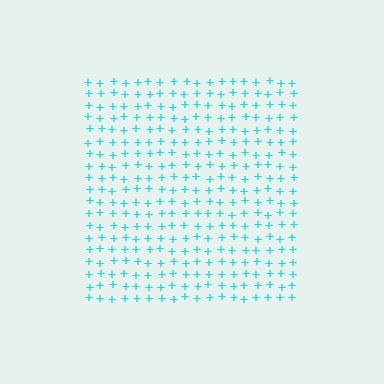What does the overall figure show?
The overall figure shows a square.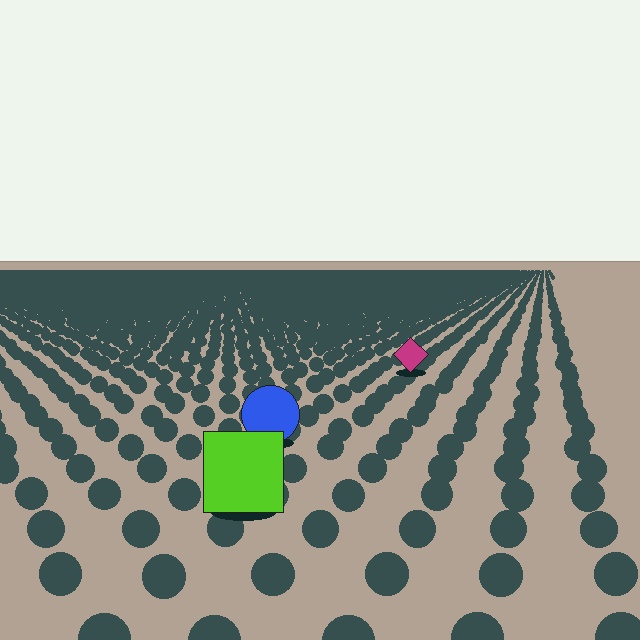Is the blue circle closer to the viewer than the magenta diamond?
Yes. The blue circle is closer — you can tell from the texture gradient: the ground texture is coarser near it.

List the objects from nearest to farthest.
From nearest to farthest: the lime square, the blue circle, the magenta diamond.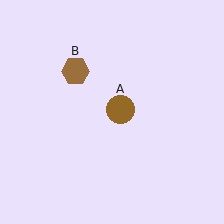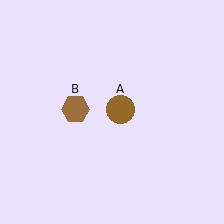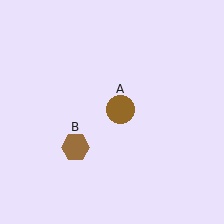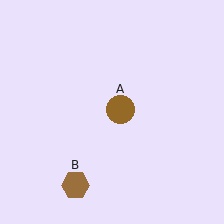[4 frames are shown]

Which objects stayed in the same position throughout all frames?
Brown circle (object A) remained stationary.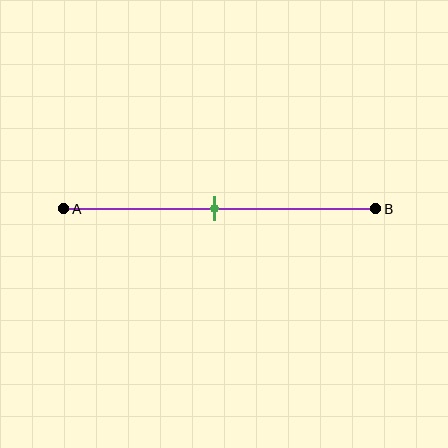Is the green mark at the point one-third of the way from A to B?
No, the mark is at about 50% from A, not at the 33% one-third point.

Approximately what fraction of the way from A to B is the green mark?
The green mark is approximately 50% of the way from A to B.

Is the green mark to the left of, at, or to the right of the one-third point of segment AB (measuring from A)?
The green mark is to the right of the one-third point of segment AB.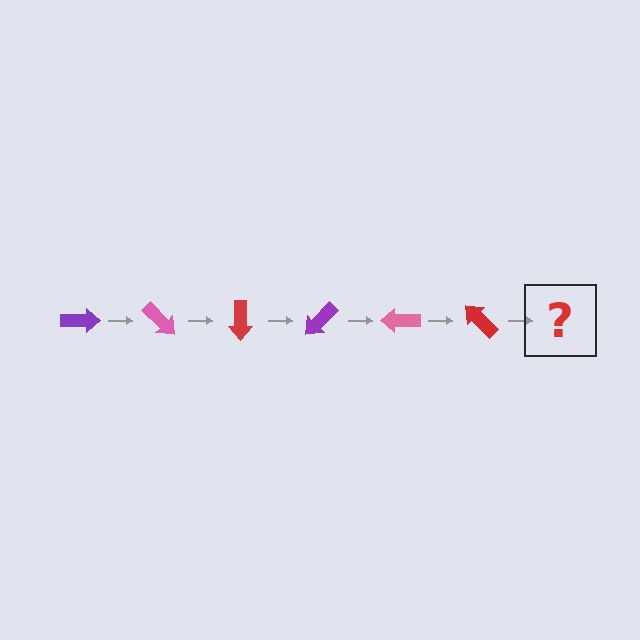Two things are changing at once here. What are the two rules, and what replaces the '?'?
The two rules are that it rotates 45 degrees each step and the color cycles through purple, pink, and red. The '?' should be a purple arrow, rotated 270 degrees from the start.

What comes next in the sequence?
The next element should be a purple arrow, rotated 270 degrees from the start.